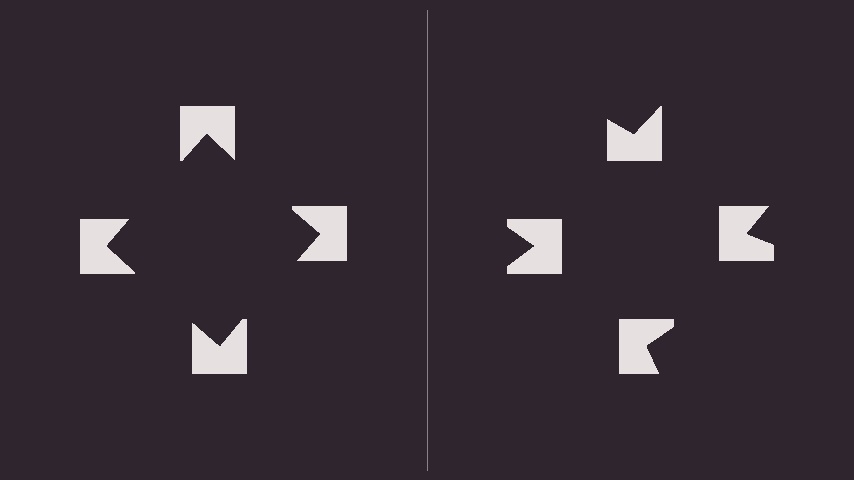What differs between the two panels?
The notched squares are positioned identically on both sides; only the wedge orientations differ. On the left they align to a square; on the right they are misaligned.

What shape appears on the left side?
An illusory square.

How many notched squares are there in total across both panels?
8 — 4 on each side.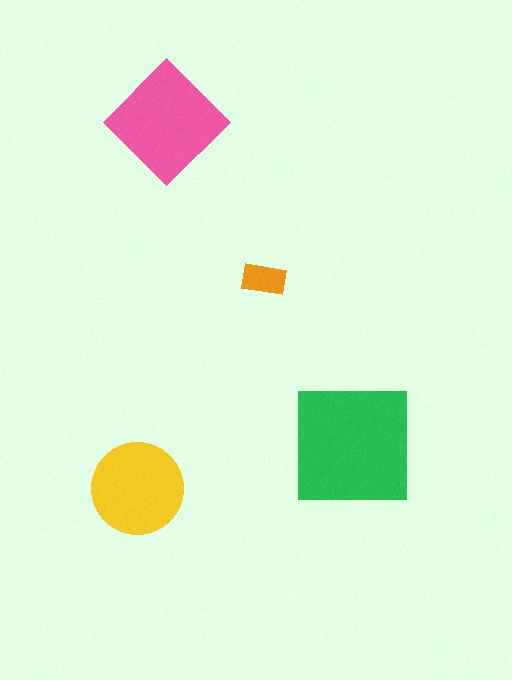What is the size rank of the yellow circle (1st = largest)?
3rd.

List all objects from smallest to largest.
The orange rectangle, the yellow circle, the pink diamond, the green square.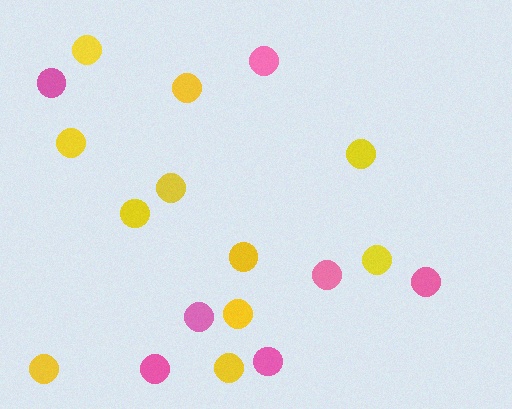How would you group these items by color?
There are 2 groups: one group of yellow circles (11) and one group of pink circles (7).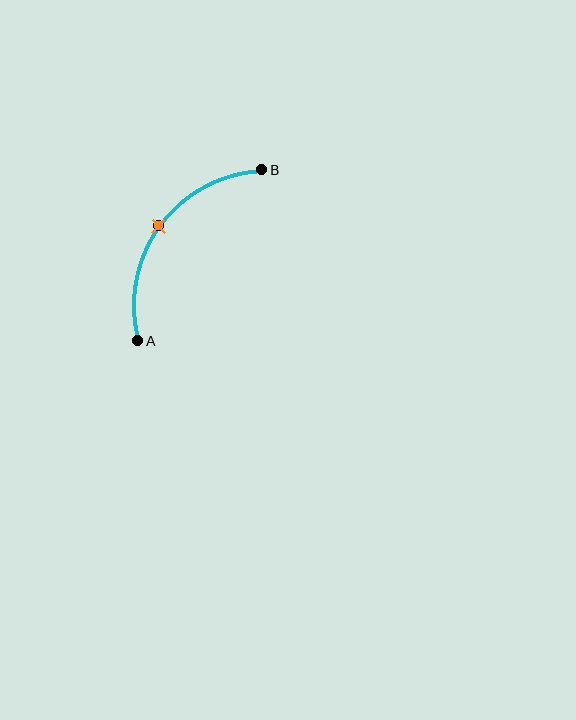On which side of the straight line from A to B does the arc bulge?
The arc bulges above and to the left of the straight line connecting A and B.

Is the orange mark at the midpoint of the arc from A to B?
Yes. The orange mark lies on the arc at equal arc-length from both A and B — it is the arc midpoint.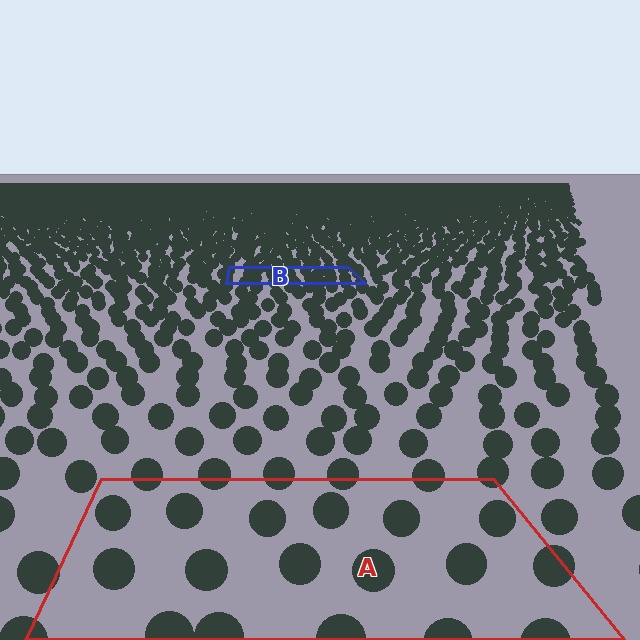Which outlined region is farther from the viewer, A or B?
Region B is farther from the viewer — the texture elements inside it appear smaller and more densely packed.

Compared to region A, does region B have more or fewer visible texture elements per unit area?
Region B has more texture elements per unit area — they are packed more densely because it is farther away.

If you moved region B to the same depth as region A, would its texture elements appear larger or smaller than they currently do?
They would appear larger. At a closer depth, the same texture elements are projected at a bigger on-screen size.